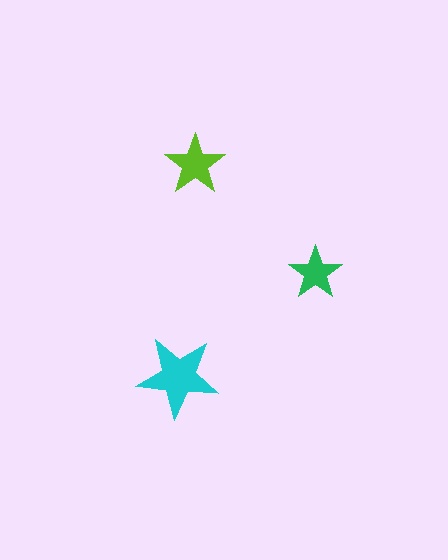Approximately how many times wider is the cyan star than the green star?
About 1.5 times wider.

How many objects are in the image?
There are 3 objects in the image.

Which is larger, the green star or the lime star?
The lime one.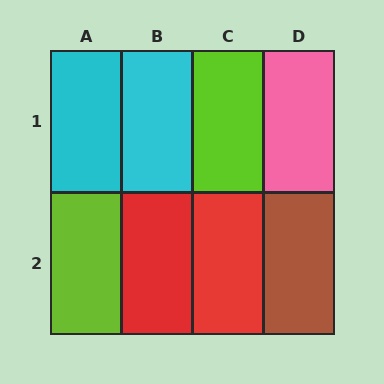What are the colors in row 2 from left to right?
Lime, red, red, brown.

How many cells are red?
2 cells are red.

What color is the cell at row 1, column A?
Cyan.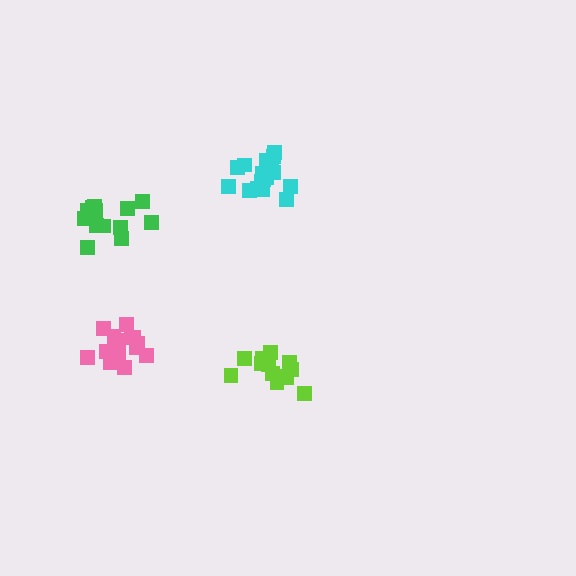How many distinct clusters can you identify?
There are 4 distinct clusters.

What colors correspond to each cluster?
The clusters are colored: cyan, pink, green, lime.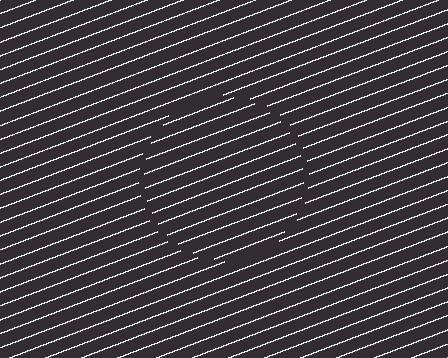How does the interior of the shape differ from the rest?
The interior of the shape contains the same grating, shifted by half a period — the contour is defined by the phase discontinuity where line-ends from the inner and outer gratings abut.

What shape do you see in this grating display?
An illusory circle. The interior of the shape contains the same grating, shifted by half a period — the contour is defined by the phase discontinuity where line-ends from the inner and outer gratings abut.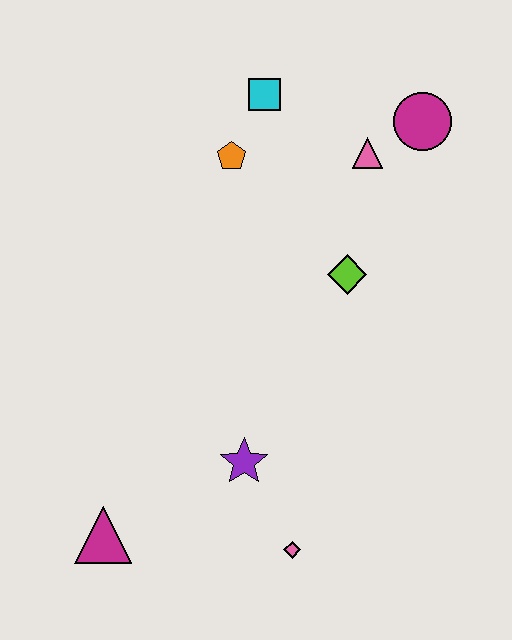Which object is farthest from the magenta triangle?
The magenta circle is farthest from the magenta triangle.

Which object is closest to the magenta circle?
The pink triangle is closest to the magenta circle.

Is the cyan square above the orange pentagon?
Yes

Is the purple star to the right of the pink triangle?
No